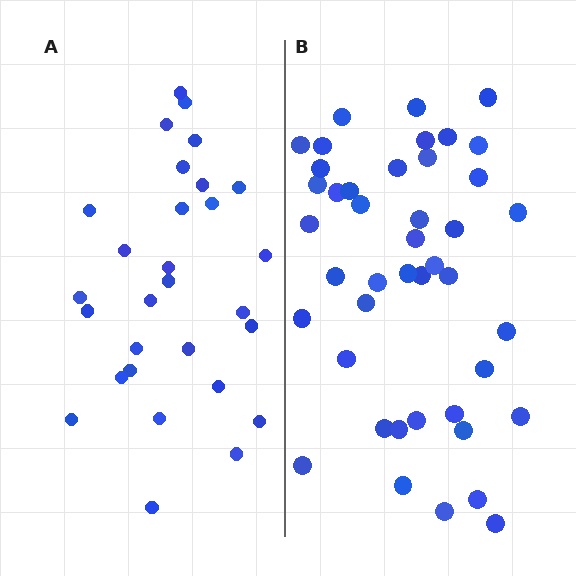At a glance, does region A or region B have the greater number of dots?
Region B (the right region) has more dots.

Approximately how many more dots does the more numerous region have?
Region B has approximately 15 more dots than region A.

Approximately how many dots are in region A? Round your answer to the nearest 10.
About 30 dots. (The exact count is 29, which rounds to 30.)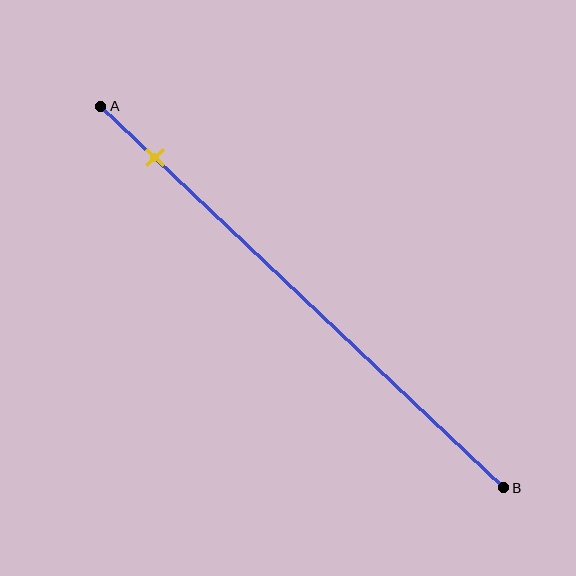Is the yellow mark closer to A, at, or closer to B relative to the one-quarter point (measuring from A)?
The yellow mark is closer to point A than the one-quarter point of segment AB.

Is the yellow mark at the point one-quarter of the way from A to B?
No, the mark is at about 15% from A, not at the 25% one-quarter point.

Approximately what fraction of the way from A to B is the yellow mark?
The yellow mark is approximately 15% of the way from A to B.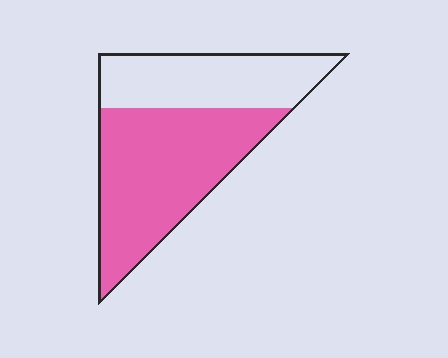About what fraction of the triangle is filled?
About three fifths (3/5).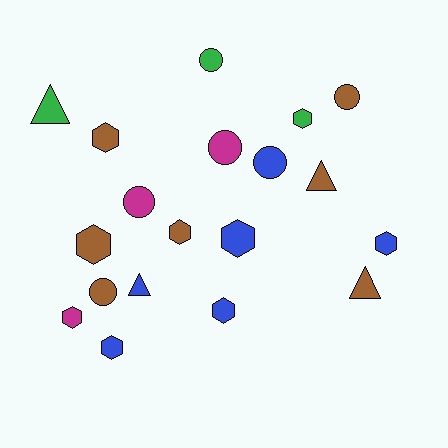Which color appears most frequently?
Brown, with 7 objects.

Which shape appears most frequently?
Hexagon, with 9 objects.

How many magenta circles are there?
There are 2 magenta circles.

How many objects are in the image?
There are 19 objects.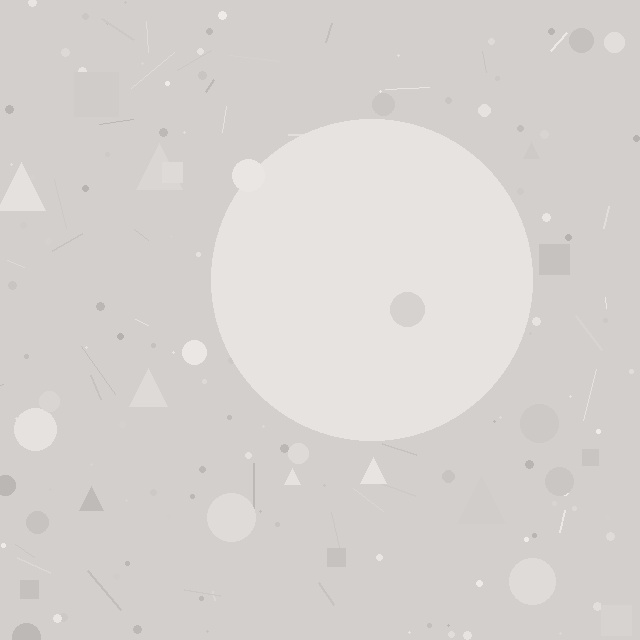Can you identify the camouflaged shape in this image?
The camouflaged shape is a circle.